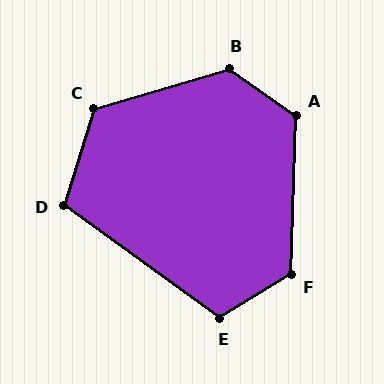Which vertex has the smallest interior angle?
D, at approximately 109 degrees.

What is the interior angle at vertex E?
Approximately 113 degrees (obtuse).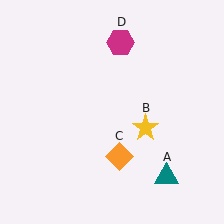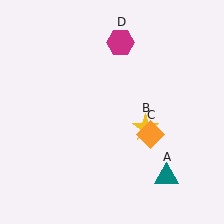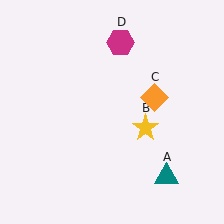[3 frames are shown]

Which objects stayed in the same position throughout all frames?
Teal triangle (object A) and yellow star (object B) and magenta hexagon (object D) remained stationary.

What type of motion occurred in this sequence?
The orange diamond (object C) rotated counterclockwise around the center of the scene.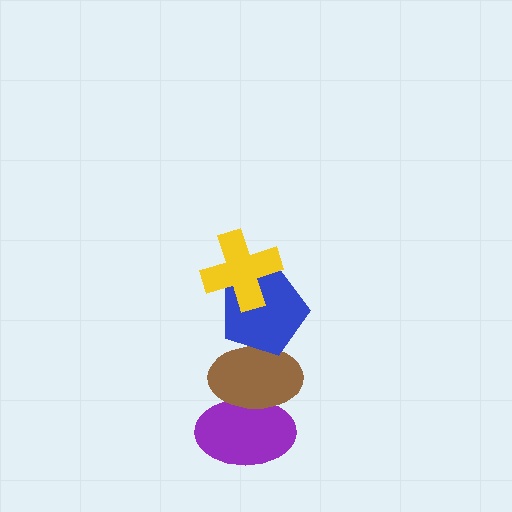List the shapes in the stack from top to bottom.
From top to bottom: the yellow cross, the blue pentagon, the brown ellipse, the purple ellipse.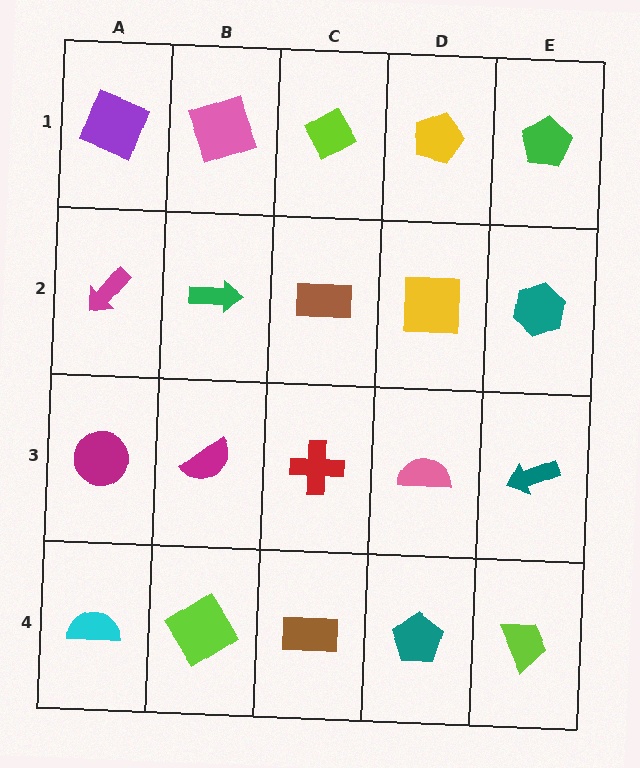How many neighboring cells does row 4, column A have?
2.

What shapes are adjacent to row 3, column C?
A brown rectangle (row 2, column C), a brown rectangle (row 4, column C), a magenta semicircle (row 3, column B), a pink semicircle (row 3, column D).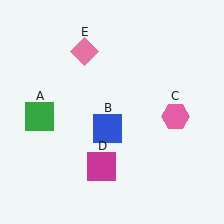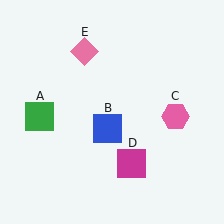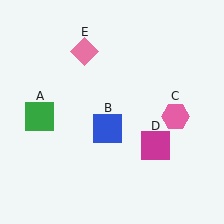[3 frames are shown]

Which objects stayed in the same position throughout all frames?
Green square (object A) and blue square (object B) and pink hexagon (object C) and pink diamond (object E) remained stationary.